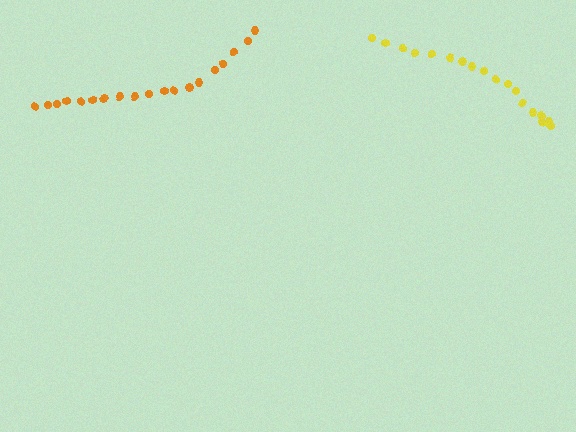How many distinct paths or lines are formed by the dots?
There are 2 distinct paths.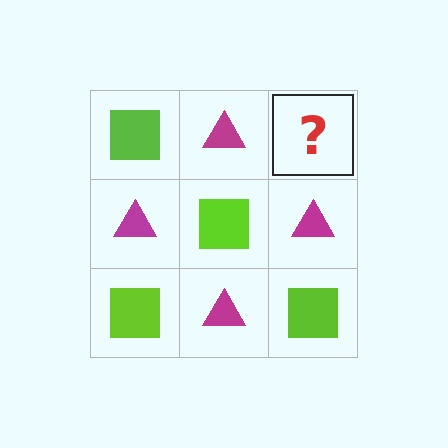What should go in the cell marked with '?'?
The missing cell should contain a lime square.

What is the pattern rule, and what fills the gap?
The rule is that it alternates lime square and magenta triangle in a checkerboard pattern. The gap should be filled with a lime square.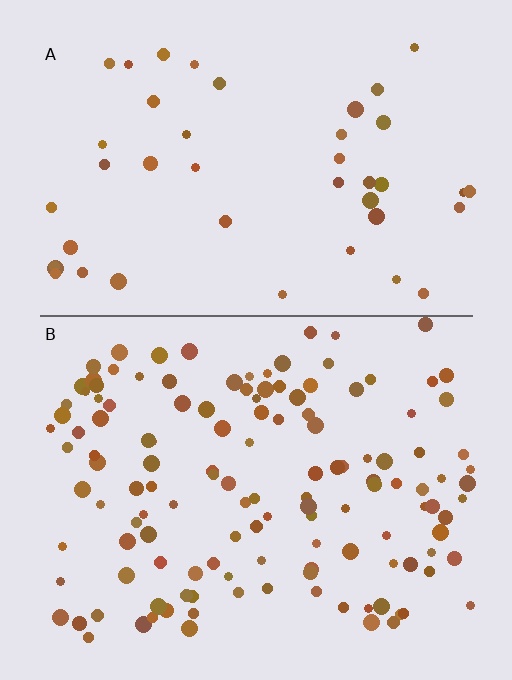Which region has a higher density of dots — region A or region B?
B (the bottom).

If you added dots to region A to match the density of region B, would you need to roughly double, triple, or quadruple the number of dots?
Approximately triple.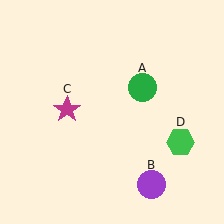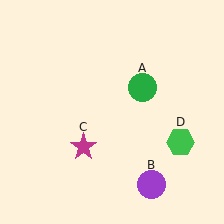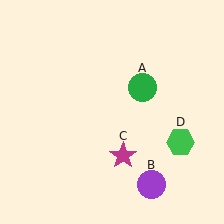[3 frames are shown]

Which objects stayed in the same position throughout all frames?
Green circle (object A) and purple circle (object B) and green hexagon (object D) remained stationary.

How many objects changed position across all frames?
1 object changed position: magenta star (object C).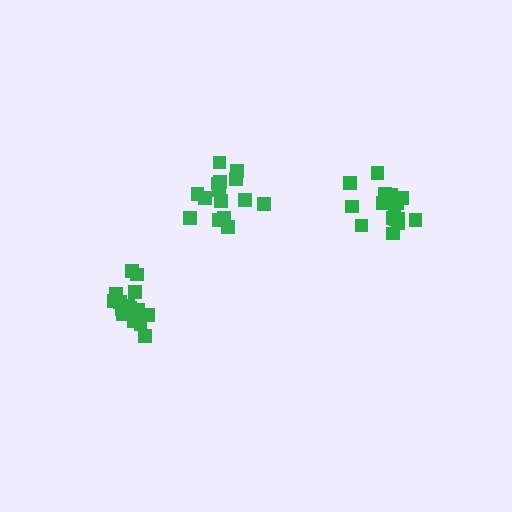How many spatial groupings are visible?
There are 3 spatial groupings.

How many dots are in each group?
Group 1: 16 dots, Group 2: 16 dots, Group 3: 16 dots (48 total).